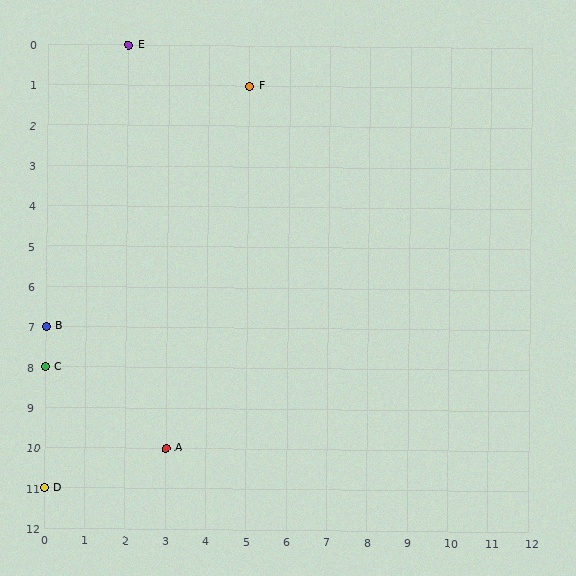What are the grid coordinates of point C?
Point C is at grid coordinates (0, 8).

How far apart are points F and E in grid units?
Points F and E are 3 columns and 1 row apart (about 3.2 grid units diagonally).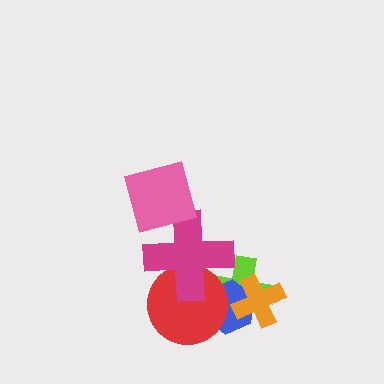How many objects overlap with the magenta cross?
3 objects overlap with the magenta cross.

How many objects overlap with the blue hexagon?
3 objects overlap with the blue hexagon.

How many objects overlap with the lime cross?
4 objects overlap with the lime cross.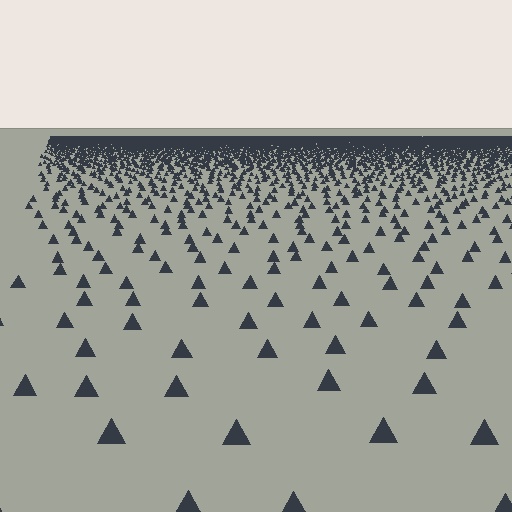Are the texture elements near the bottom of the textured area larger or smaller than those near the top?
Larger. Near the bottom, elements are closer to the viewer and appear at a bigger on-screen size.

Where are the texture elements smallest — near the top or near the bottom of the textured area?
Near the top.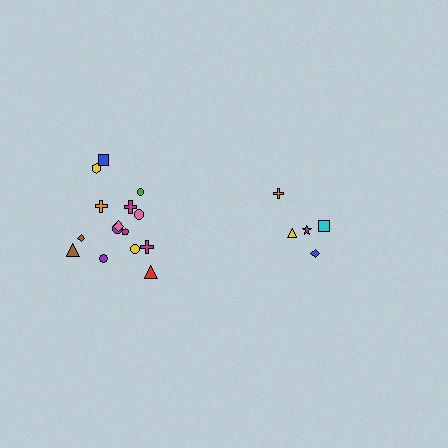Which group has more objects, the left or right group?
The left group.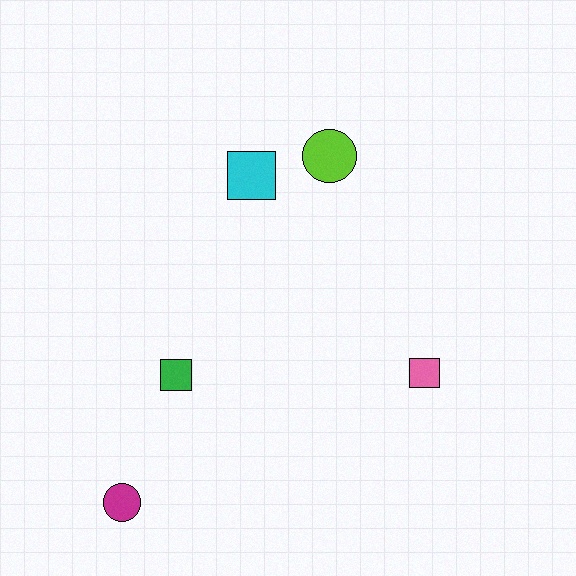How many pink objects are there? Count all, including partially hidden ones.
There is 1 pink object.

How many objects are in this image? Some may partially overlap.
There are 5 objects.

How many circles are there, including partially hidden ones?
There are 2 circles.